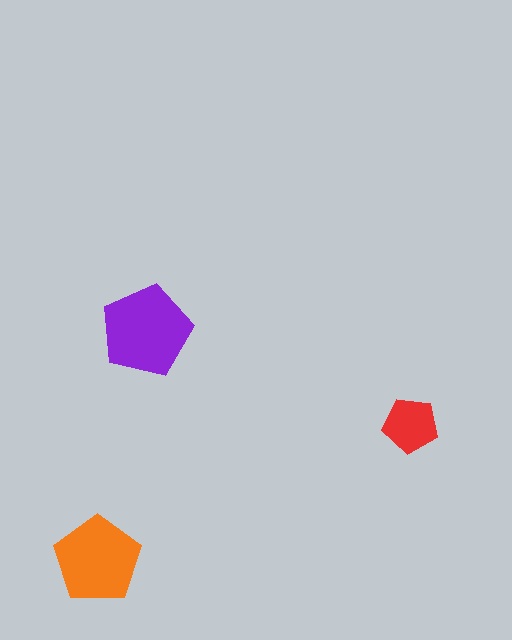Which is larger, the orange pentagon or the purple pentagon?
The purple one.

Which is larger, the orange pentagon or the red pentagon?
The orange one.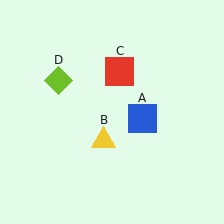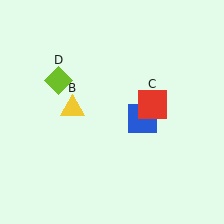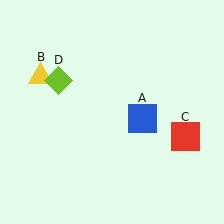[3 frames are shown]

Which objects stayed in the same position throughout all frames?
Blue square (object A) and lime diamond (object D) remained stationary.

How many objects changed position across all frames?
2 objects changed position: yellow triangle (object B), red square (object C).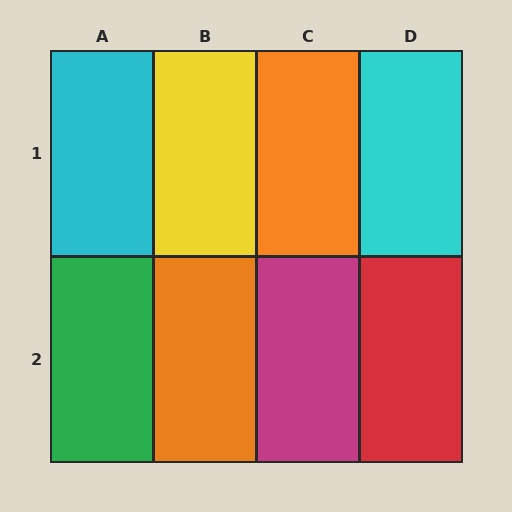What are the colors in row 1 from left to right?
Cyan, yellow, orange, cyan.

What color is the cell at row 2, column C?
Magenta.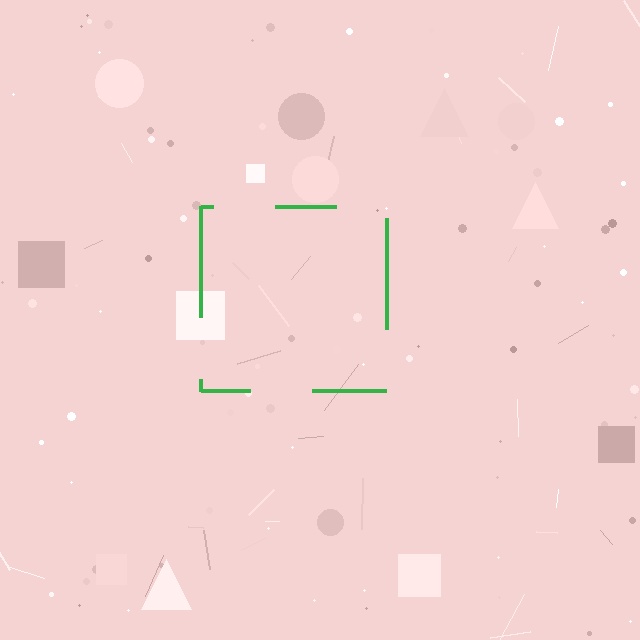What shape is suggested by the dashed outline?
The dashed outline suggests a square.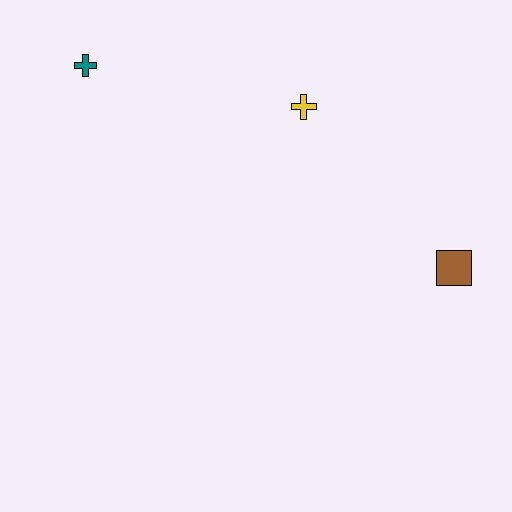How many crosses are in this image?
There are 2 crosses.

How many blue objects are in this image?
There are no blue objects.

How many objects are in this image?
There are 3 objects.